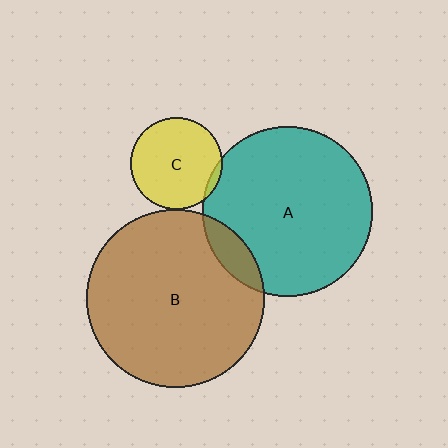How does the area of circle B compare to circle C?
Approximately 3.7 times.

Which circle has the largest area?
Circle B (brown).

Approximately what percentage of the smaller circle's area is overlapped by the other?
Approximately 5%.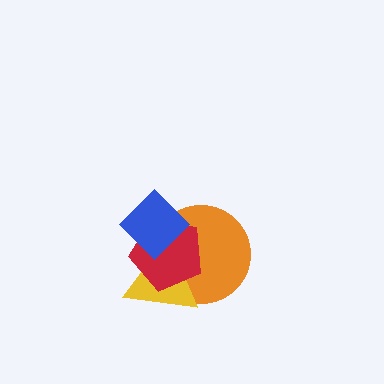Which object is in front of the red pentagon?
The blue diamond is in front of the red pentagon.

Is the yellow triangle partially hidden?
Yes, it is partially covered by another shape.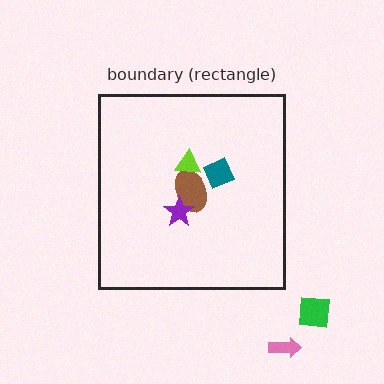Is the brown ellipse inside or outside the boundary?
Inside.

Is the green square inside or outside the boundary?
Outside.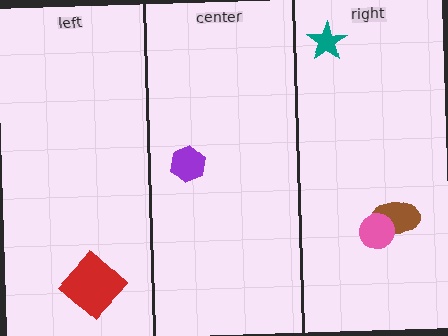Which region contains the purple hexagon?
The center region.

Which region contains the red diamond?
The left region.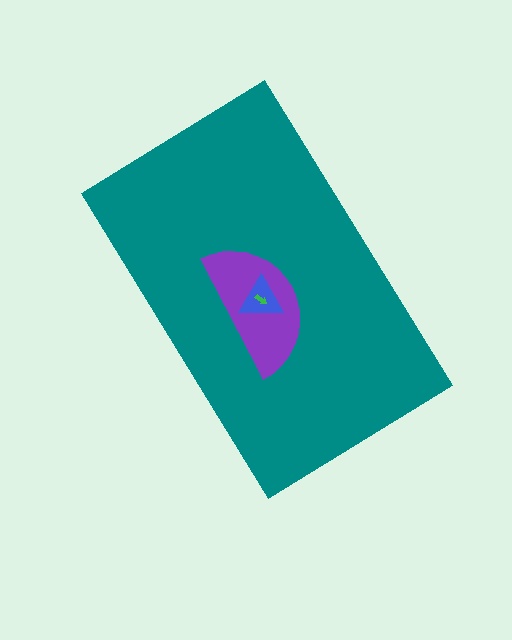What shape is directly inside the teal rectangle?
The purple semicircle.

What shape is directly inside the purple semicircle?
The blue triangle.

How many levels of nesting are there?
4.